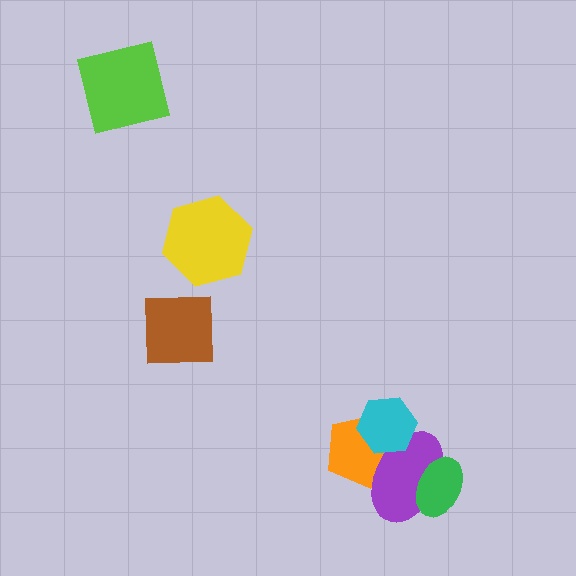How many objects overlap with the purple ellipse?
3 objects overlap with the purple ellipse.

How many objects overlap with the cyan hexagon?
2 objects overlap with the cyan hexagon.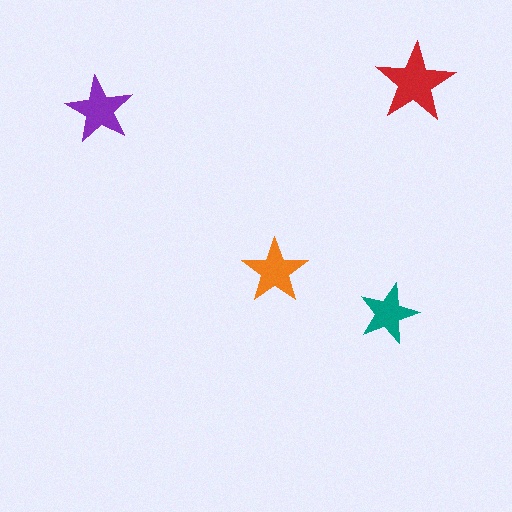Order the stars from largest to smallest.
the red one, the purple one, the orange one, the teal one.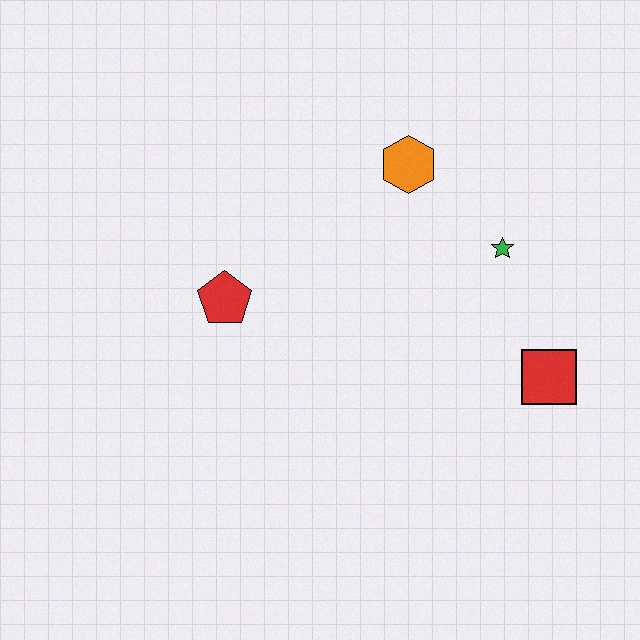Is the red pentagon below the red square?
No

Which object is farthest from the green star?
The red pentagon is farthest from the green star.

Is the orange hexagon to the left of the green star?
Yes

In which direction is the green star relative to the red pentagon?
The green star is to the right of the red pentagon.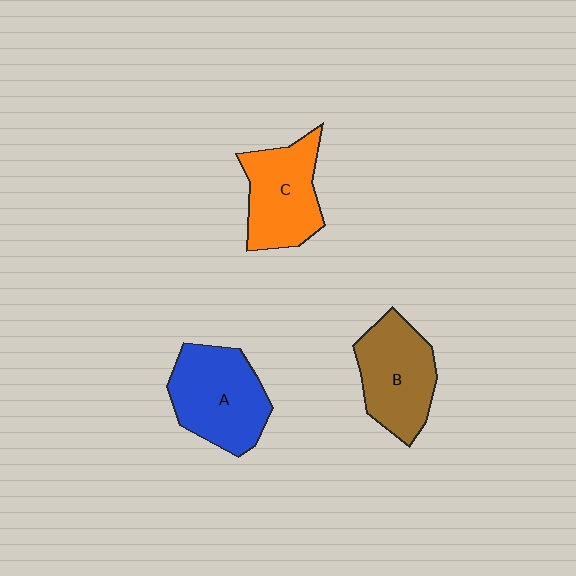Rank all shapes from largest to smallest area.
From largest to smallest: A (blue), B (brown), C (orange).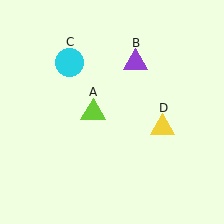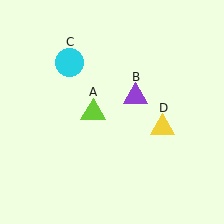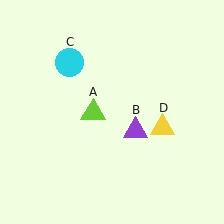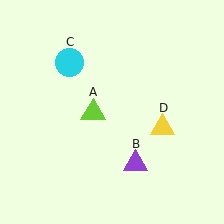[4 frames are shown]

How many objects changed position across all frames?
1 object changed position: purple triangle (object B).